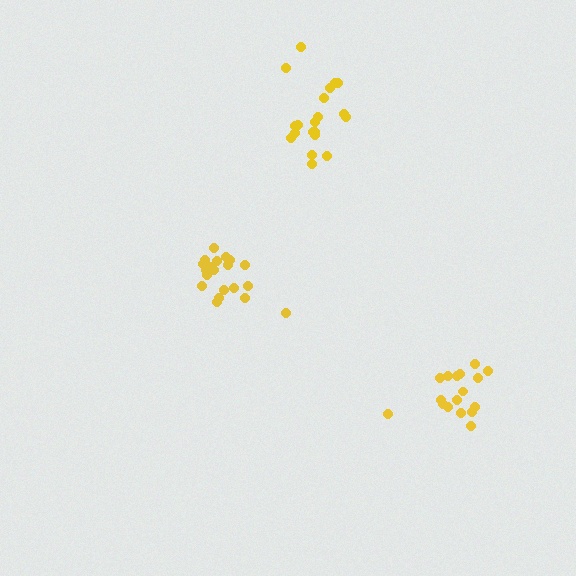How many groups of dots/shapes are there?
There are 3 groups.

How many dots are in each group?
Group 1: 21 dots, Group 2: 20 dots, Group 3: 17 dots (58 total).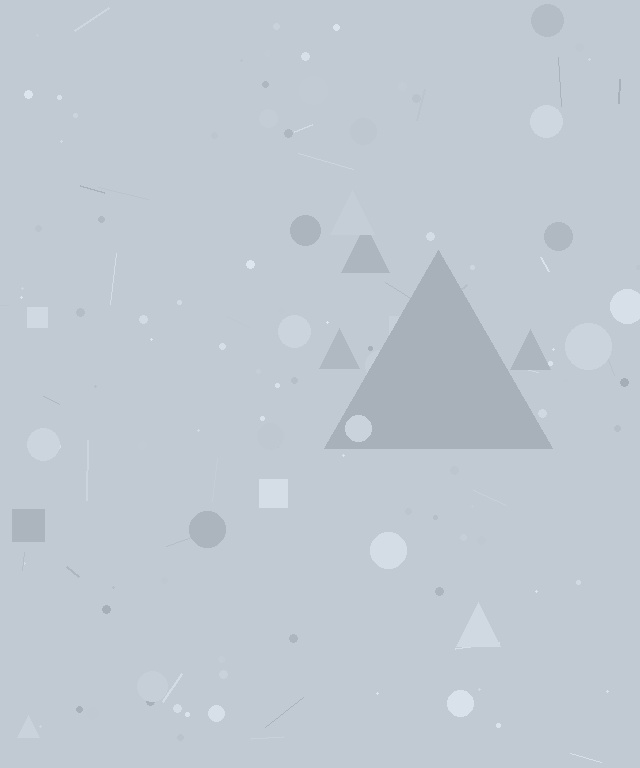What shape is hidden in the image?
A triangle is hidden in the image.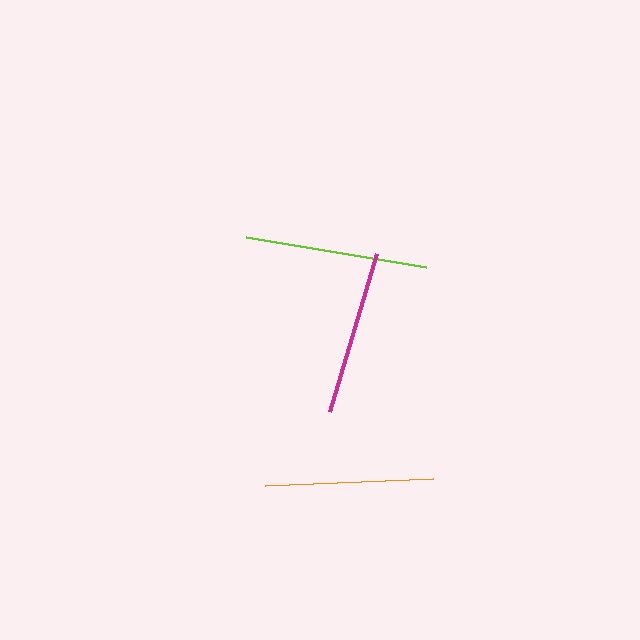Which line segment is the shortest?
The magenta line is the shortest at approximately 165 pixels.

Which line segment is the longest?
The lime line is the longest at approximately 182 pixels.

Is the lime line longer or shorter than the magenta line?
The lime line is longer than the magenta line.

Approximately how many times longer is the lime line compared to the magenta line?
The lime line is approximately 1.1 times the length of the magenta line.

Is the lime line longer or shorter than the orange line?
The lime line is longer than the orange line.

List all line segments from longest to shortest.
From longest to shortest: lime, orange, magenta.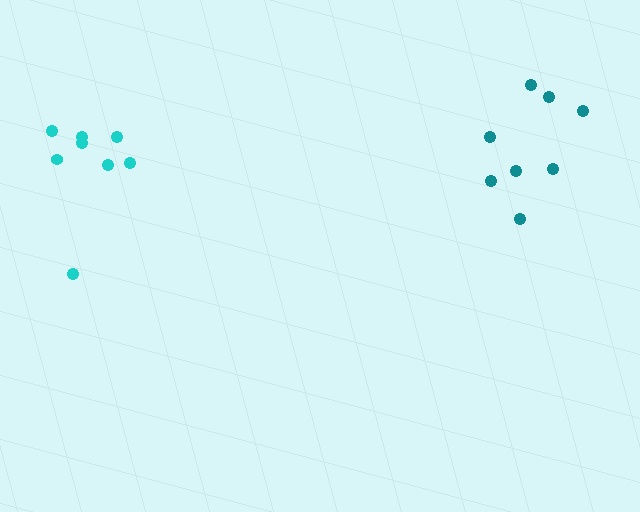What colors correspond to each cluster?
The clusters are colored: cyan, teal.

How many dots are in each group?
Group 1: 8 dots, Group 2: 8 dots (16 total).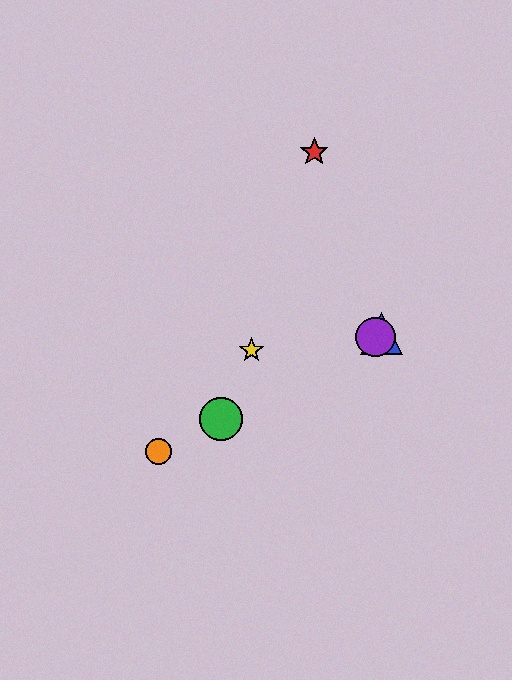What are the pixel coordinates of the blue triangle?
The blue triangle is at (382, 334).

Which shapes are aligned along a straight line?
The blue triangle, the green circle, the purple circle, the orange circle are aligned along a straight line.